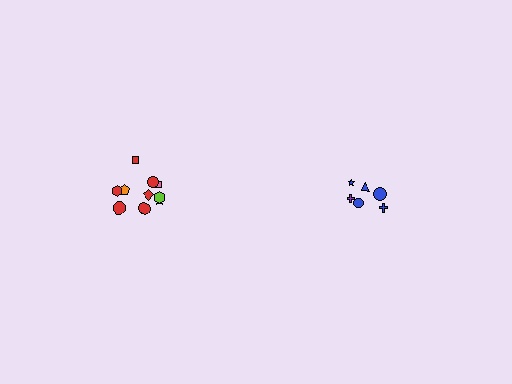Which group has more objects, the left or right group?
The left group.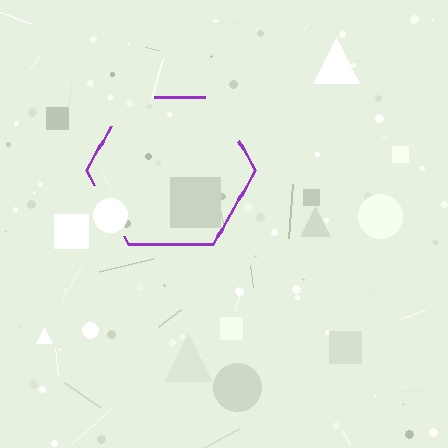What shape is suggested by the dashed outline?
The dashed outline suggests a hexagon.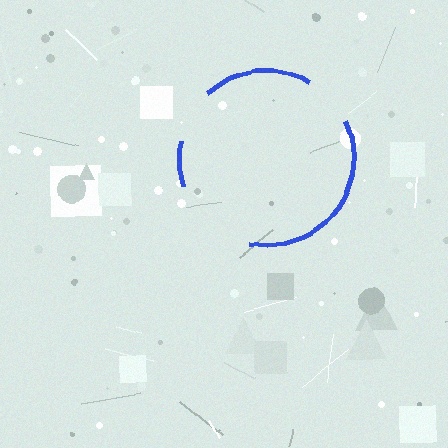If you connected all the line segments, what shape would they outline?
They would outline a circle.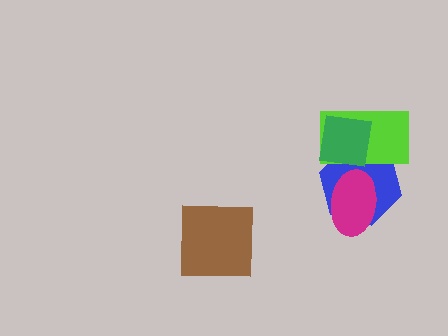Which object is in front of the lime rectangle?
The green square is in front of the lime rectangle.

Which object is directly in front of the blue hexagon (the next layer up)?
The magenta ellipse is directly in front of the blue hexagon.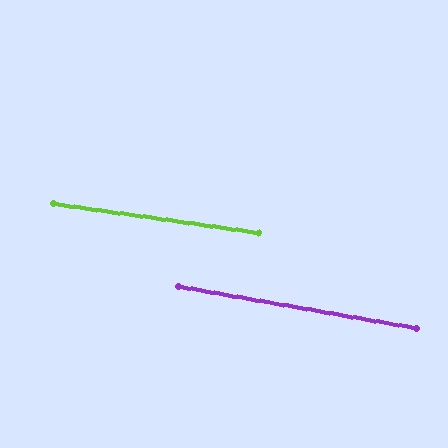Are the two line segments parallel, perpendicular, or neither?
Parallel — their directions differ by only 1.9°.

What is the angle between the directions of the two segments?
Approximately 2 degrees.